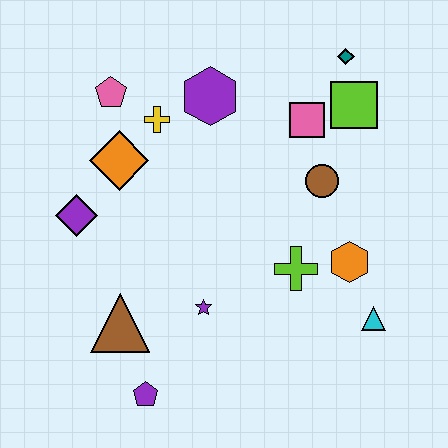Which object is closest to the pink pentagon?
The yellow cross is closest to the pink pentagon.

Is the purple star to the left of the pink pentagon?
No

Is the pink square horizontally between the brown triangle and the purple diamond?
No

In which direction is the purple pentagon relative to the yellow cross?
The purple pentagon is below the yellow cross.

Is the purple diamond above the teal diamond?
No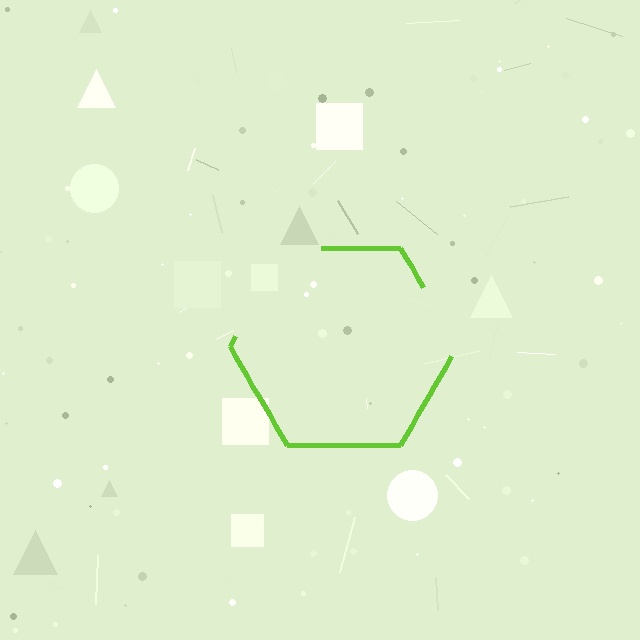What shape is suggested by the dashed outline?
The dashed outline suggests a hexagon.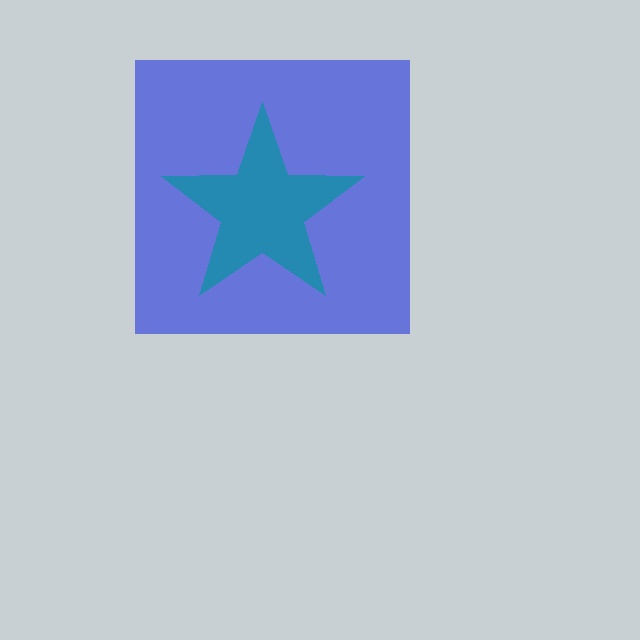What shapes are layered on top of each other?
The layered shapes are: a blue square, a teal star.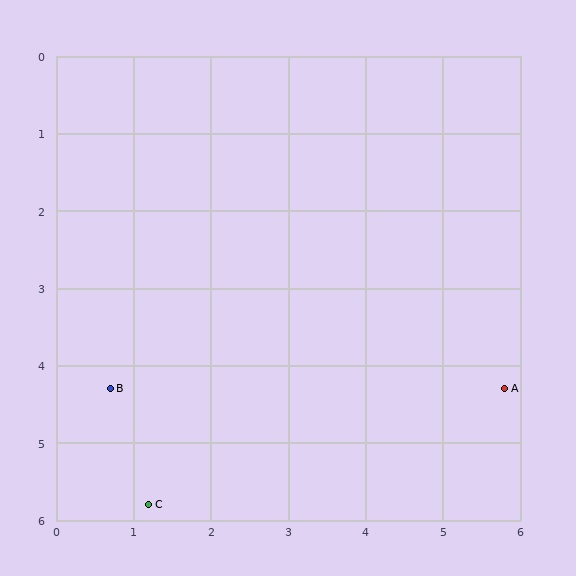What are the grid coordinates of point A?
Point A is at approximately (5.8, 4.3).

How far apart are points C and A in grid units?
Points C and A are about 4.8 grid units apart.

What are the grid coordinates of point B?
Point B is at approximately (0.7, 4.3).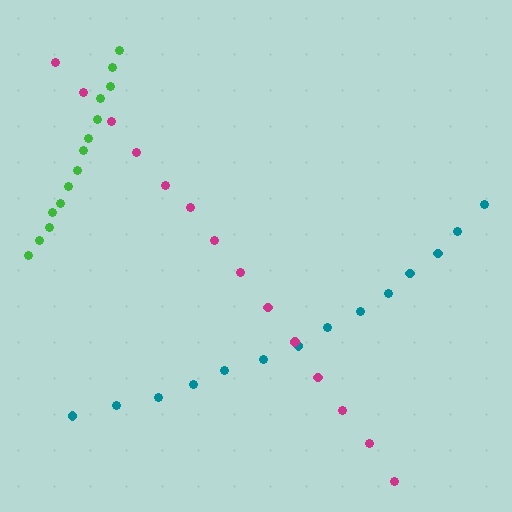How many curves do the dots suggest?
There are 3 distinct paths.